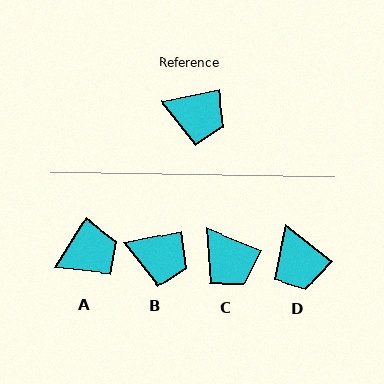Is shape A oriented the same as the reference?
No, it is off by about 46 degrees.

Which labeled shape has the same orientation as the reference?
B.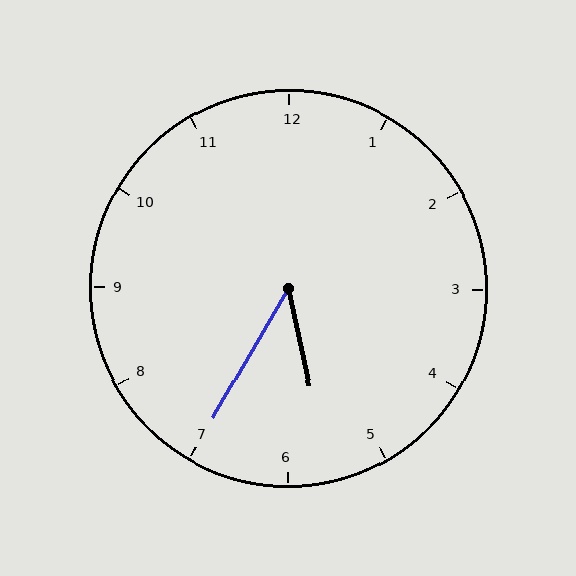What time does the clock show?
5:35.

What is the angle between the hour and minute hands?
Approximately 42 degrees.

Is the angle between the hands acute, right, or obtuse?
It is acute.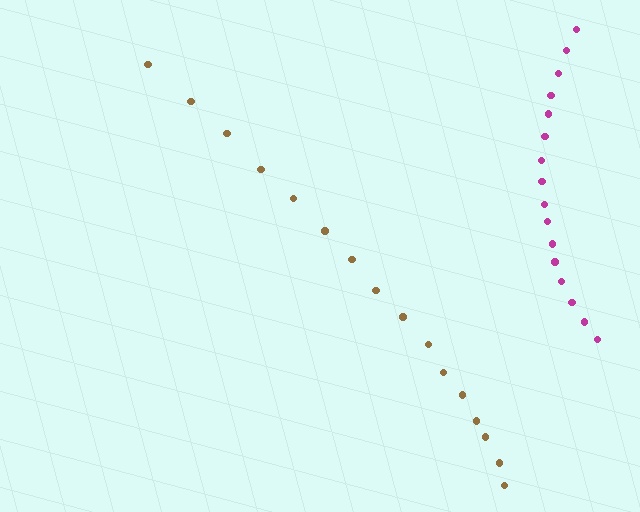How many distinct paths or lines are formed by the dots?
There are 2 distinct paths.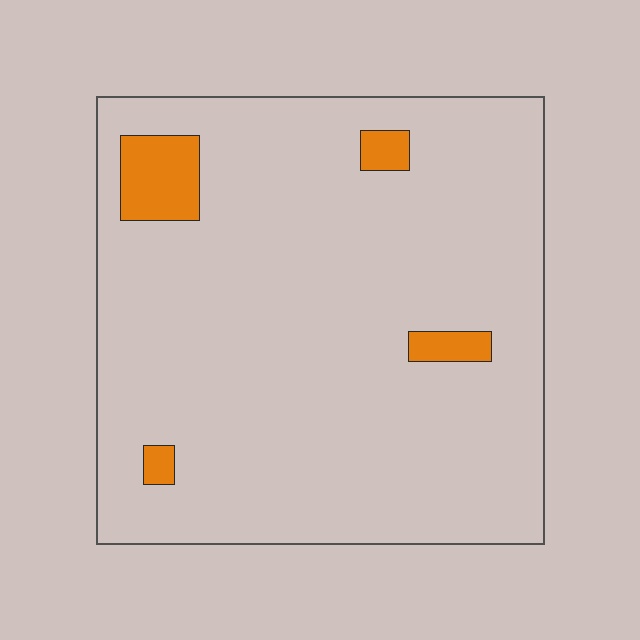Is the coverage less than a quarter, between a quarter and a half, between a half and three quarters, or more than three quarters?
Less than a quarter.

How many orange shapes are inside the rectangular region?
4.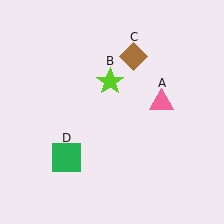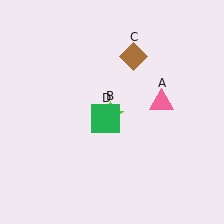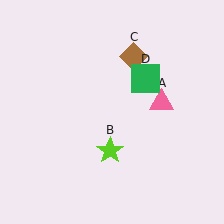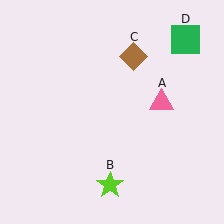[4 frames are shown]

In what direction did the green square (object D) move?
The green square (object D) moved up and to the right.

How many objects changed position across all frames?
2 objects changed position: lime star (object B), green square (object D).